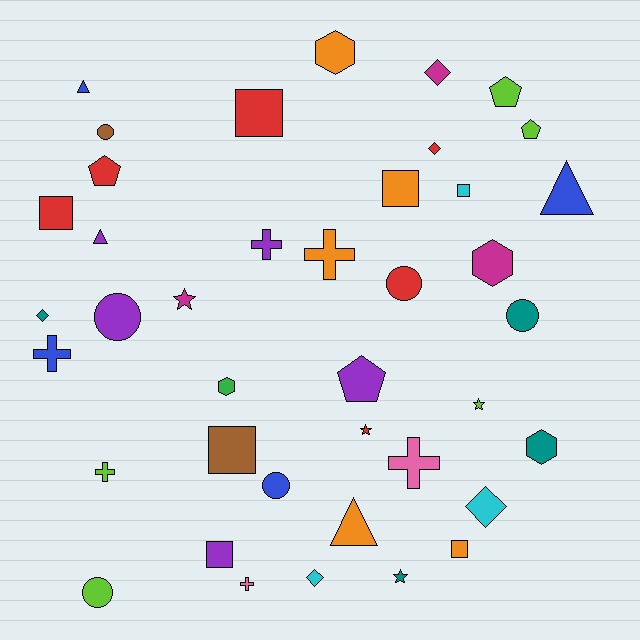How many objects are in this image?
There are 40 objects.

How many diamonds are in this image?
There are 5 diamonds.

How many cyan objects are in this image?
There are 3 cyan objects.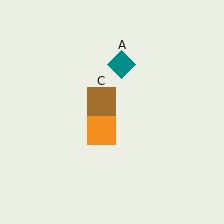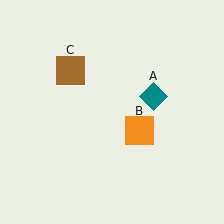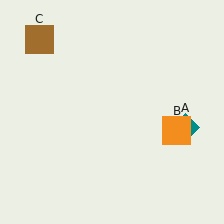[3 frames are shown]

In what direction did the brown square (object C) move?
The brown square (object C) moved up and to the left.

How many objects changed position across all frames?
3 objects changed position: teal diamond (object A), orange square (object B), brown square (object C).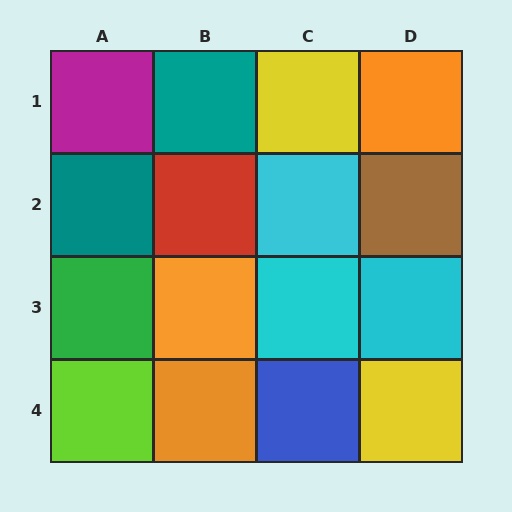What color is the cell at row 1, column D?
Orange.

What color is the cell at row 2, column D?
Brown.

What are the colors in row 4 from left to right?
Lime, orange, blue, yellow.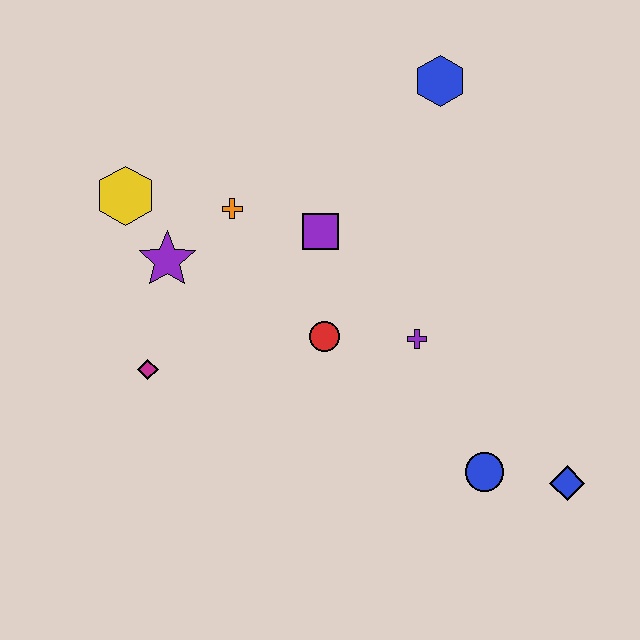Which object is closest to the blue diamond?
The blue circle is closest to the blue diamond.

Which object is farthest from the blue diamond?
The yellow hexagon is farthest from the blue diamond.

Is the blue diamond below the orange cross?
Yes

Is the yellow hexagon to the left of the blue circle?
Yes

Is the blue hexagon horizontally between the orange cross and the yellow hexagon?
No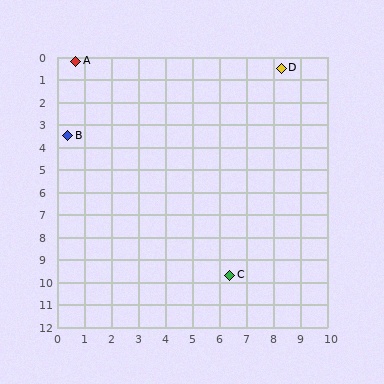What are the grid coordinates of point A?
Point A is at approximately (0.7, 0.2).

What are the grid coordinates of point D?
Point D is at approximately (8.3, 0.5).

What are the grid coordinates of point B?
Point B is at approximately (0.4, 3.5).